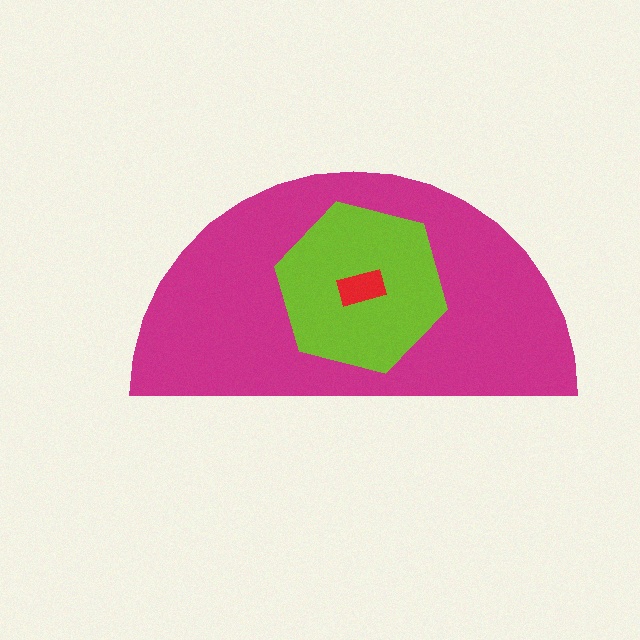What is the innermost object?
The red rectangle.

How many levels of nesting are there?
3.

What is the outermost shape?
The magenta semicircle.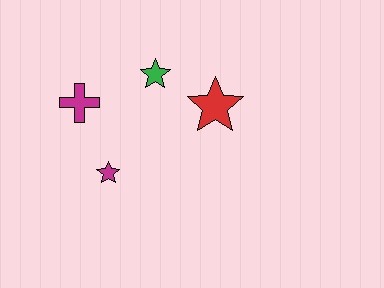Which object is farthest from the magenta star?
The red star is farthest from the magenta star.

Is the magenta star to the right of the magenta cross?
Yes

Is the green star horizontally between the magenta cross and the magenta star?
No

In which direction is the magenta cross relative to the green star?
The magenta cross is to the left of the green star.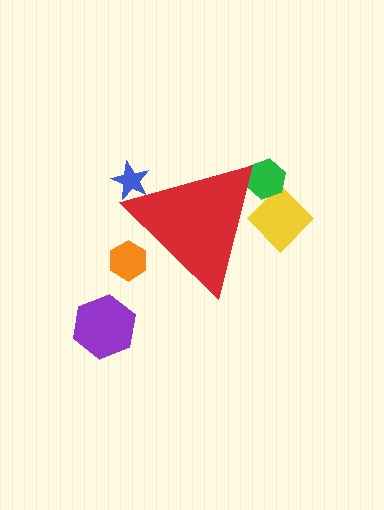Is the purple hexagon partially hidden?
No, the purple hexagon is fully visible.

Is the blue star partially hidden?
Yes, the blue star is partially hidden behind the red triangle.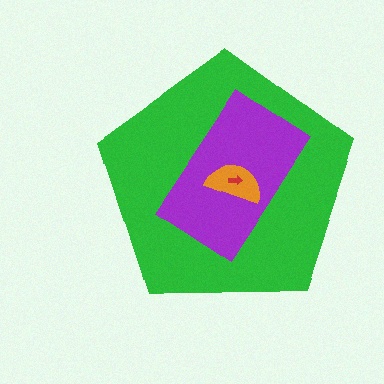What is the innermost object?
The red arrow.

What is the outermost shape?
The green pentagon.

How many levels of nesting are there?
4.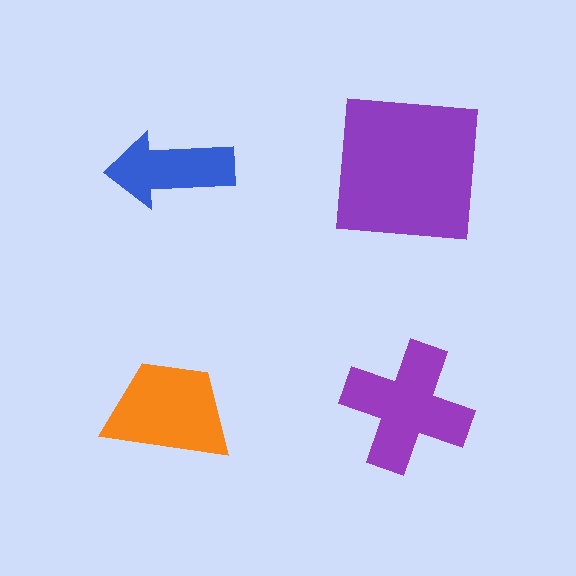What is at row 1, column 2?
A purple square.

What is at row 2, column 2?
A purple cross.